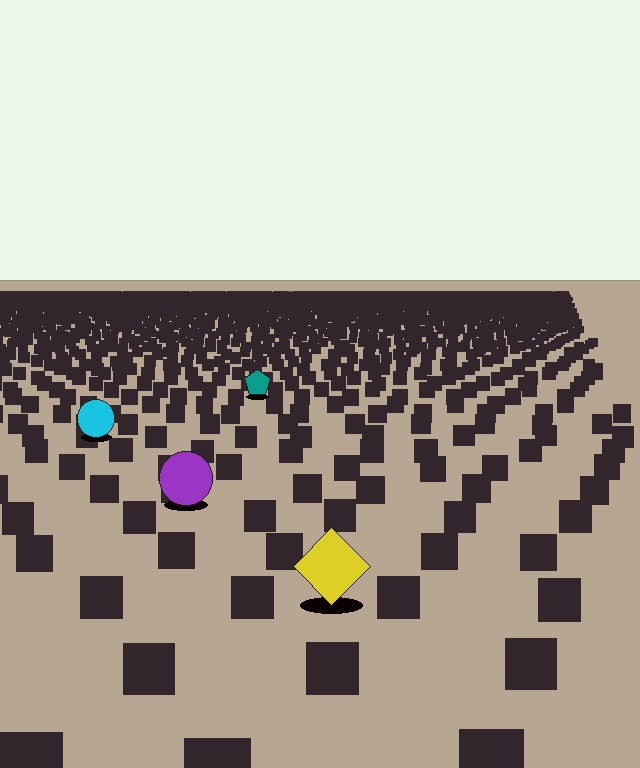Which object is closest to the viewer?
The yellow diamond is closest. The texture marks near it are larger and more spread out.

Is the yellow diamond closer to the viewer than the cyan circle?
Yes. The yellow diamond is closer — you can tell from the texture gradient: the ground texture is coarser near it.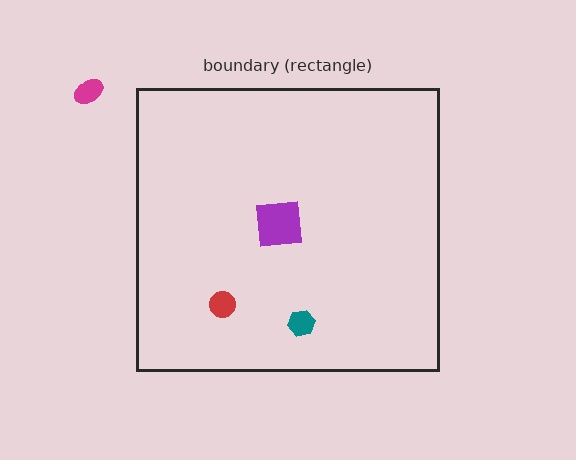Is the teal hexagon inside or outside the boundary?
Inside.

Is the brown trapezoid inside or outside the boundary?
Inside.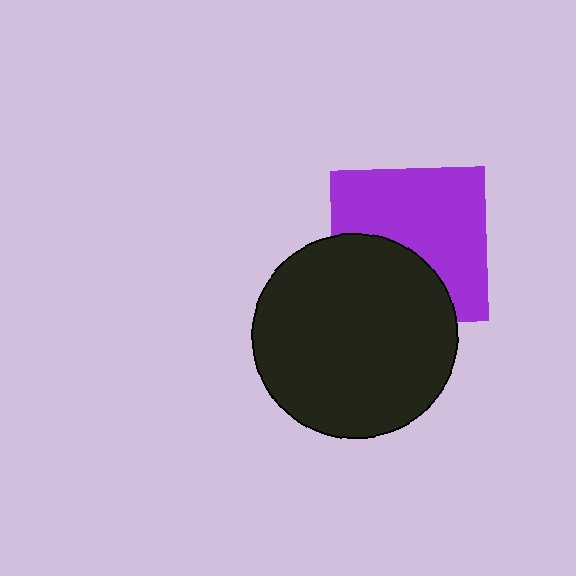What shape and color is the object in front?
The object in front is a black circle.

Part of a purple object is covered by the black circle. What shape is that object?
It is a square.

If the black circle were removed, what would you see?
You would see the complete purple square.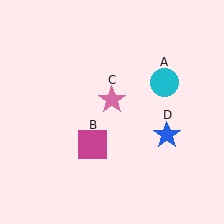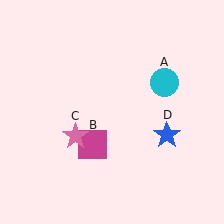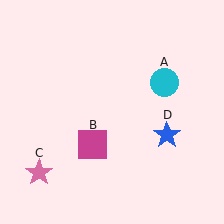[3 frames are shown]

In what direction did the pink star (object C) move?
The pink star (object C) moved down and to the left.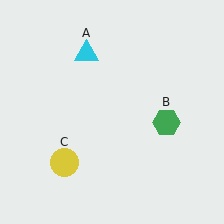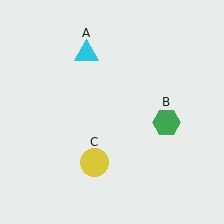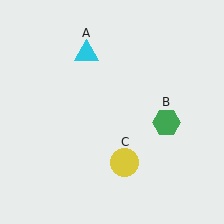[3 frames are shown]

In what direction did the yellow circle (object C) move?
The yellow circle (object C) moved right.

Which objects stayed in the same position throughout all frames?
Cyan triangle (object A) and green hexagon (object B) remained stationary.